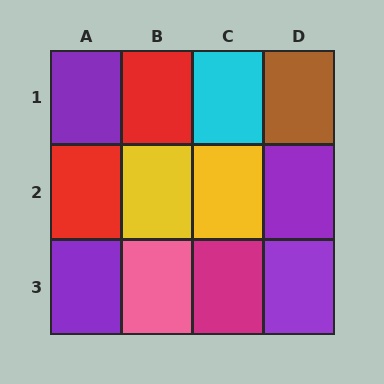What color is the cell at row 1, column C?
Cyan.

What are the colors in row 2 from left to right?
Red, yellow, yellow, purple.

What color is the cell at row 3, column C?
Magenta.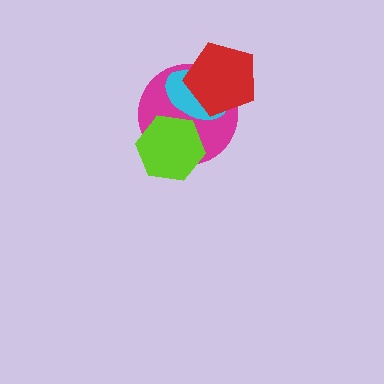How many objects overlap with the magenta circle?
3 objects overlap with the magenta circle.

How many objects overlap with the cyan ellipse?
3 objects overlap with the cyan ellipse.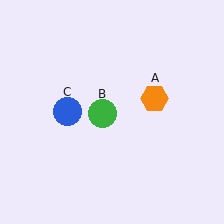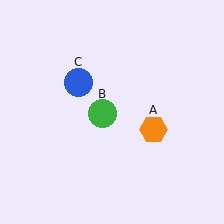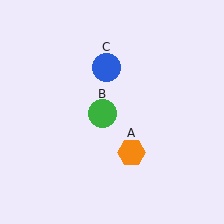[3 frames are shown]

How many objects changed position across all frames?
2 objects changed position: orange hexagon (object A), blue circle (object C).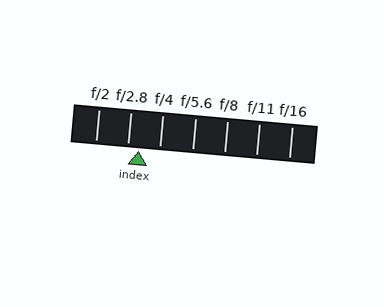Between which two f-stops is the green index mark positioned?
The index mark is between f/2.8 and f/4.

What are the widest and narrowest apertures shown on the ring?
The widest aperture shown is f/2 and the narrowest is f/16.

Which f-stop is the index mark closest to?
The index mark is closest to f/2.8.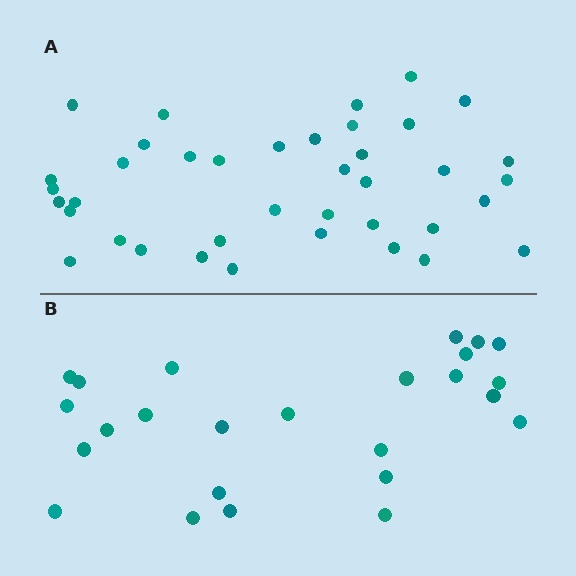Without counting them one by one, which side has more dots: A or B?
Region A (the top region) has more dots.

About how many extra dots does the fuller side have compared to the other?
Region A has approximately 15 more dots than region B.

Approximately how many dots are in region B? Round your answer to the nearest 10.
About 20 dots. (The exact count is 25, which rounds to 20.)